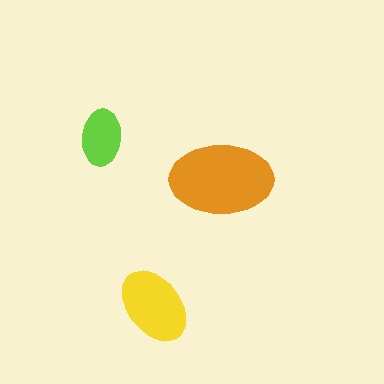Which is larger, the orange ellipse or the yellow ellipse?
The orange one.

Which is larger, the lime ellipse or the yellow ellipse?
The yellow one.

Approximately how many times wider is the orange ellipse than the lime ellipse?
About 2 times wider.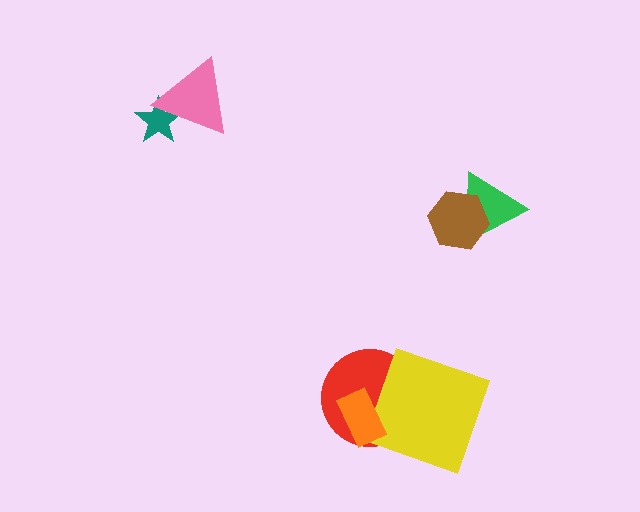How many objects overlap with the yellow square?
2 objects overlap with the yellow square.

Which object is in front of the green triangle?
The brown hexagon is in front of the green triangle.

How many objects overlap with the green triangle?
1 object overlaps with the green triangle.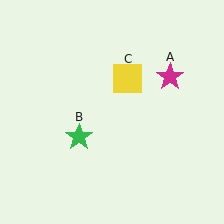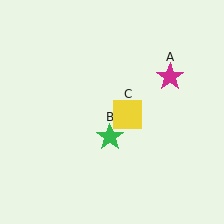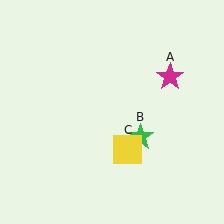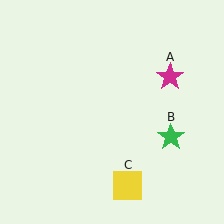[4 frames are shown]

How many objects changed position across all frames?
2 objects changed position: green star (object B), yellow square (object C).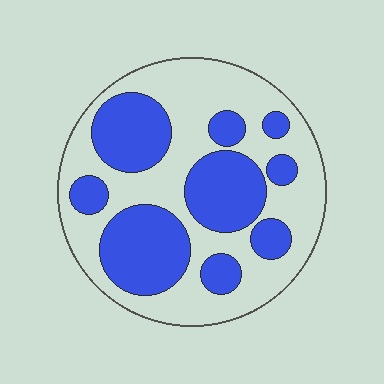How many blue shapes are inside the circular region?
9.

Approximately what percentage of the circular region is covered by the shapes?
Approximately 40%.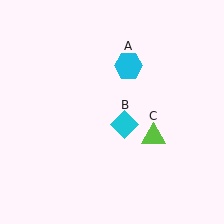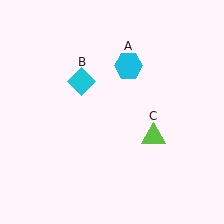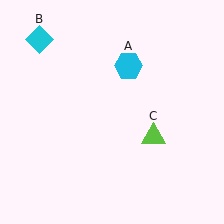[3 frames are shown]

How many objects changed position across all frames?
1 object changed position: cyan diamond (object B).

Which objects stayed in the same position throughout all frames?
Cyan hexagon (object A) and lime triangle (object C) remained stationary.